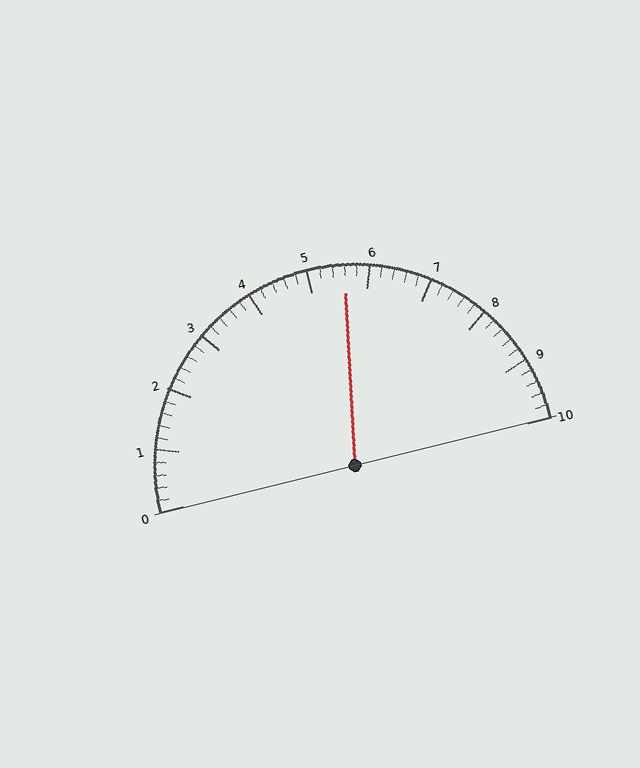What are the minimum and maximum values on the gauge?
The gauge ranges from 0 to 10.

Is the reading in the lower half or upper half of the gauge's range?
The reading is in the upper half of the range (0 to 10).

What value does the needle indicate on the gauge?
The needle indicates approximately 5.6.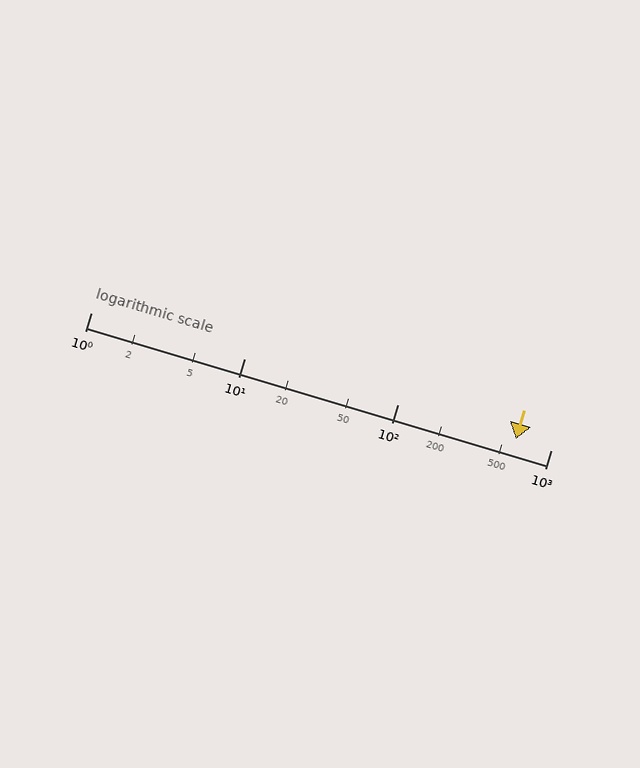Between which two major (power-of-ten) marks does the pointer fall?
The pointer is between 100 and 1000.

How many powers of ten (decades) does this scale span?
The scale spans 3 decades, from 1 to 1000.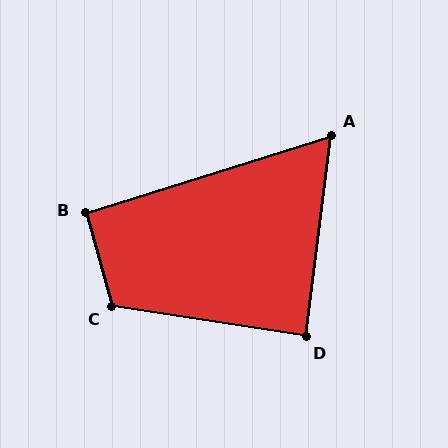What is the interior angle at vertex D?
Approximately 89 degrees (approximately right).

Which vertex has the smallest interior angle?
A, at approximately 65 degrees.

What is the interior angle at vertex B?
Approximately 91 degrees (approximately right).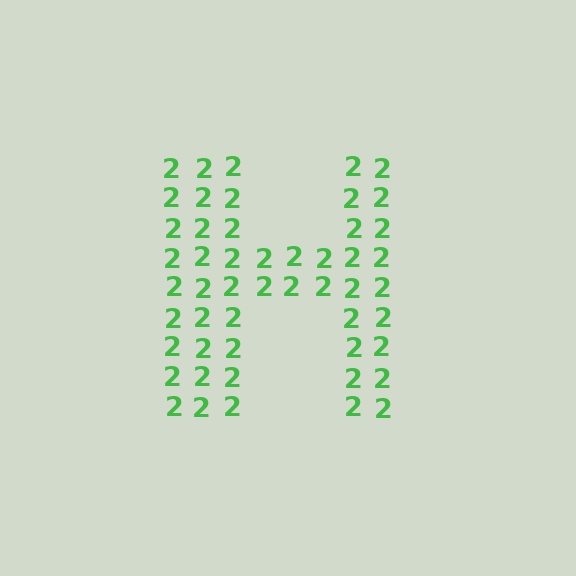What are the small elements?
The small elements are digit 2's.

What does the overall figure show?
The overall figure shows the letter H.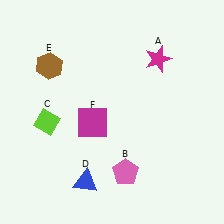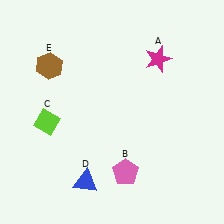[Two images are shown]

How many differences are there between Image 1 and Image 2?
There is 1 difference between the two images.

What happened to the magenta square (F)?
The magenta square (F) was removed in Image 2. It was in the bottom-left area of Image 1.